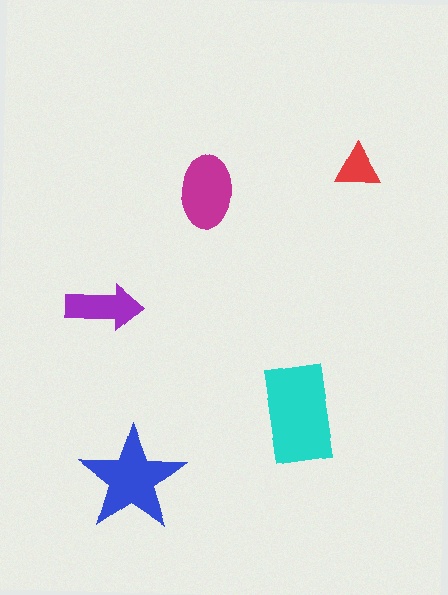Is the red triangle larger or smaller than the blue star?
Smaller.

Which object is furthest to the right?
The red triangle is rightmost.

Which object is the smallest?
The red triangle.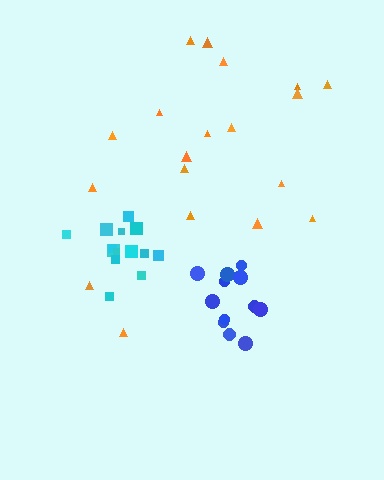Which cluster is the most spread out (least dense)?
Orange.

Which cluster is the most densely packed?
Cyan.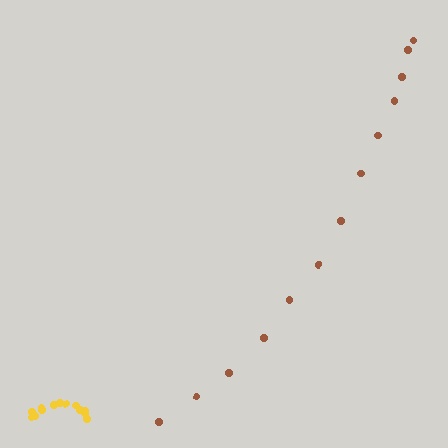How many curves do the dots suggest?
There are 2 distinct paths.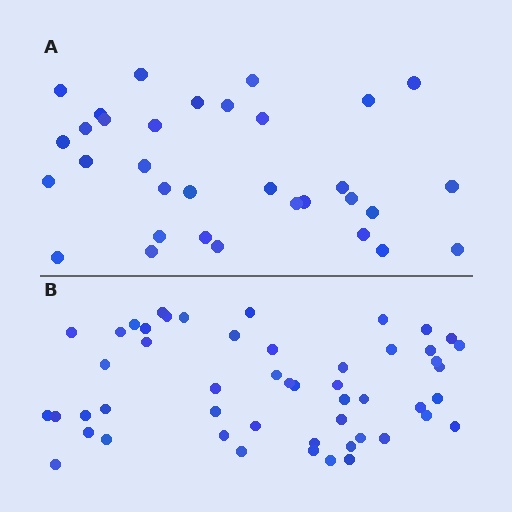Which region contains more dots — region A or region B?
Region B (the bottom region) has more dots.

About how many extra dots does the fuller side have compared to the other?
Region B has approximately 20 more dots than region A.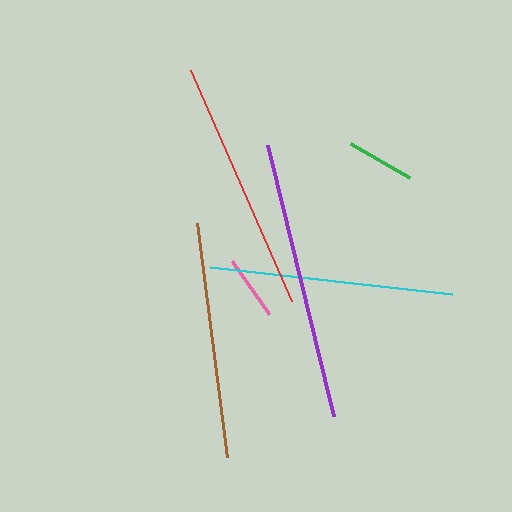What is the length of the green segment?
The green segment is approximately 67 pixels long.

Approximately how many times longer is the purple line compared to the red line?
The purple line is approximately 1.1 times the length of the red line.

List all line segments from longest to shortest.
From longest to shortest: purple, red, cyan, brown, green, pink.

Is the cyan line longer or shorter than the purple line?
The purple line is longer than the cyan line.